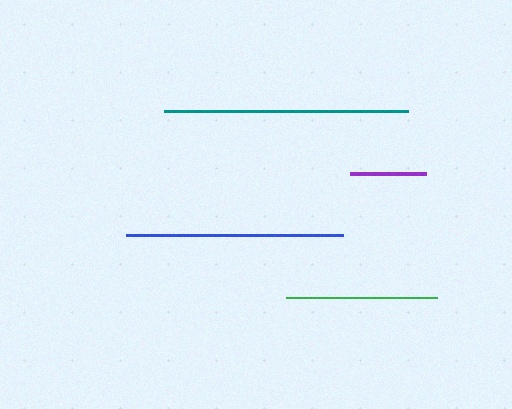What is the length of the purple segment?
The purple segment is approximately 76 pixels long.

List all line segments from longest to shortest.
From longest to shortest: teal, blue, green, purple.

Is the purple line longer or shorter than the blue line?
The blue line is longer than the purple line.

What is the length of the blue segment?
The blue segment is approximately 217 pixels long.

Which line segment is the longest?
The teal line is the longest at approximately 244 pixels.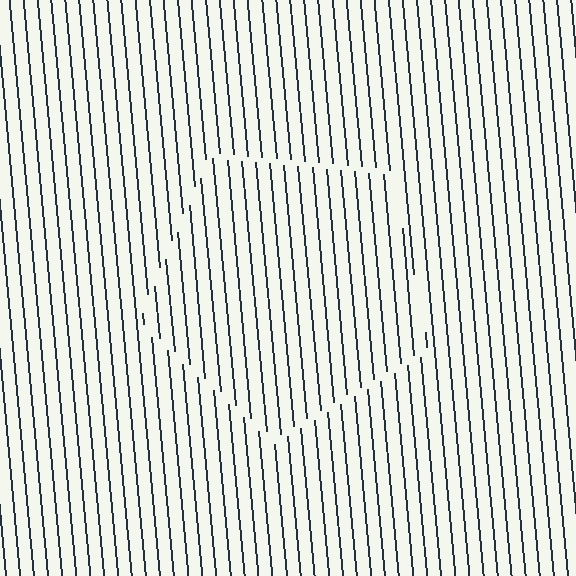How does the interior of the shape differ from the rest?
The interior of the shape contains the same grating, shifted by half a period — the contour is defined by the phase discontinuity where line-ends from the inner and outer gratings abut.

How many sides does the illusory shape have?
5 sides — the line-ends trace a pentagon.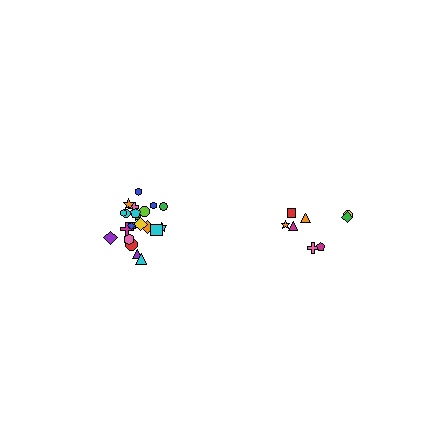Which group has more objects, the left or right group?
The left group.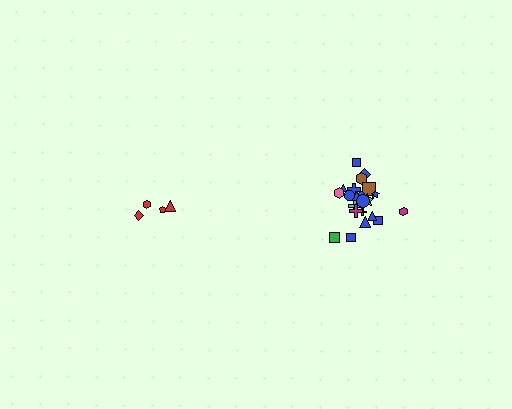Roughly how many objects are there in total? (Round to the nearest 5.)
Roughly 25 objects in total.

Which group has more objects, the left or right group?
The right group.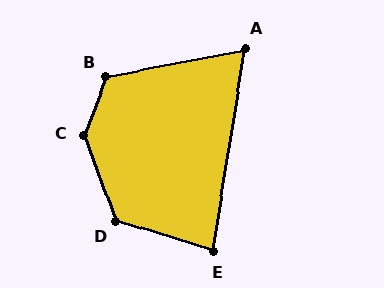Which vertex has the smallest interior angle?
A, at approximately 70 degrees.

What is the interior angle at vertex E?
Approximately 82 degrees (acute).